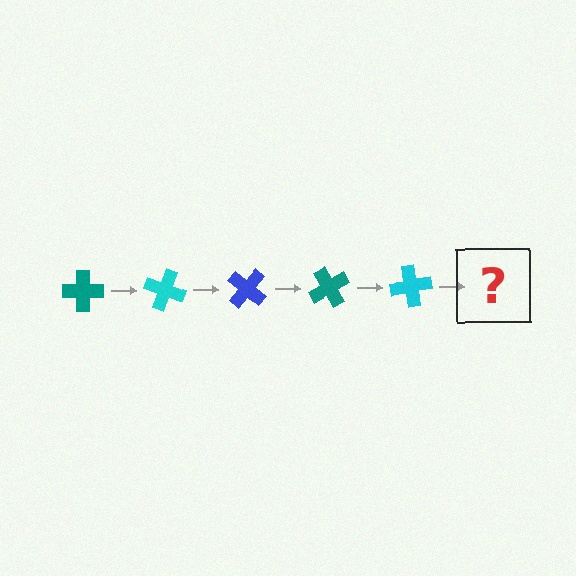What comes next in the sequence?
The next element should be a blue cross, rotated 100 degrees from the start.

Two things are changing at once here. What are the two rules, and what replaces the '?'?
The two rules are that it rotates 20 degrees each step and the color cycles through teal, cyan, and blue. The '?' should be a blue cross, rotated 100 degrees from the start.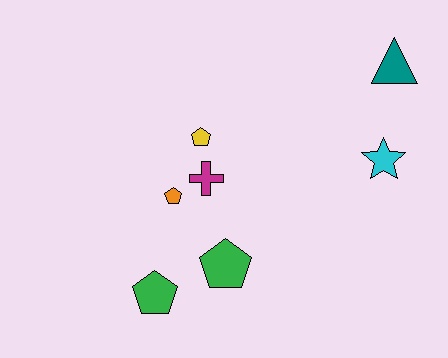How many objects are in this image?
There are 7 objects.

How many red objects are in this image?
There are no red objects.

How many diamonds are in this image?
There are no diamonds.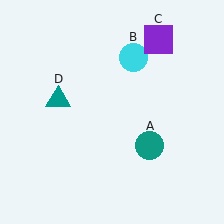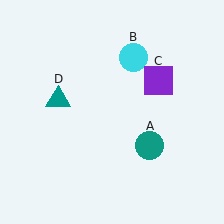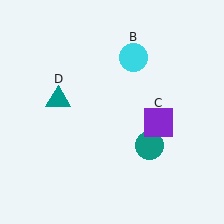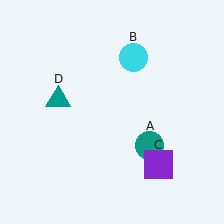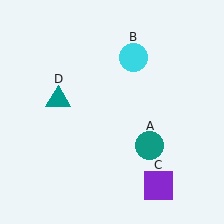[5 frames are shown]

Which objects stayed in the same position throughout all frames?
Teal circle (object A) and cyan circle (object B) and teal triangle (object D) remained stationary.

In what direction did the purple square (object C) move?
The purple square (object C) moved down.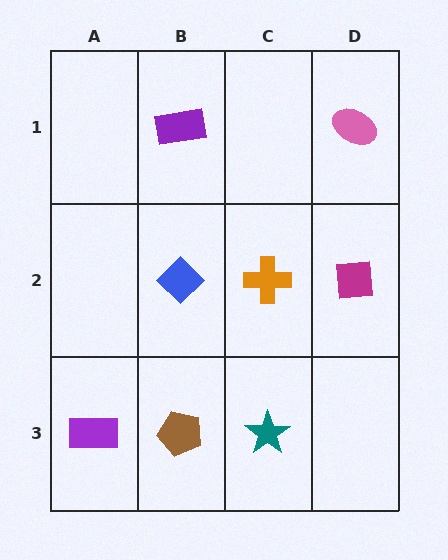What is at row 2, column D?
A magenta square.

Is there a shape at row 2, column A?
No, that cell is empty.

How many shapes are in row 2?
3 shapes.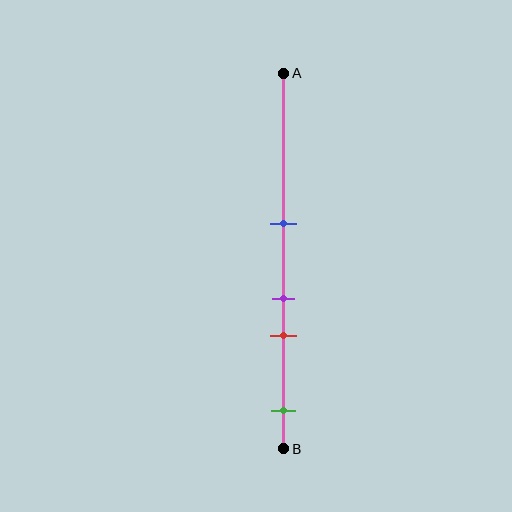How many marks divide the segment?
There are 4 marks dividing the segment.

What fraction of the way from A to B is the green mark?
The green mark is approximately 90% (0.9) of the way from A to B.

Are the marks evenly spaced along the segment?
No, the marks are not evenly spaced.